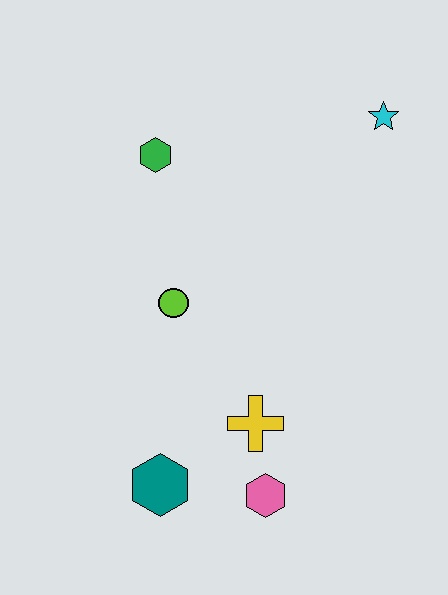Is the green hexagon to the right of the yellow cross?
No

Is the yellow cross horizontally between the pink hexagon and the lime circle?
Yes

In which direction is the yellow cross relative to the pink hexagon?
The yellow cross is above the pink hexagon.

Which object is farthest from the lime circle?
The cyan star is farthest from the lime circle.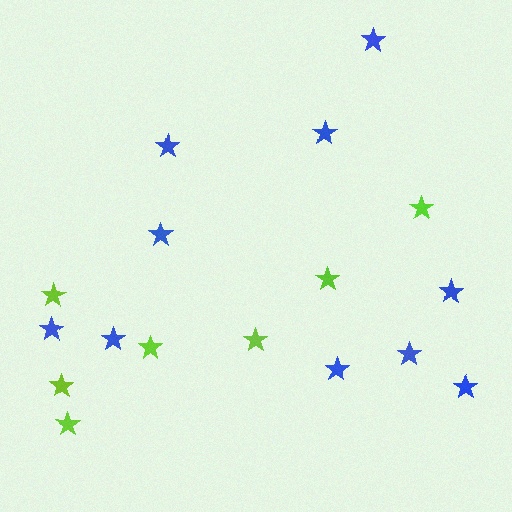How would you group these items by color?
There are 2 groups: one group of lime stars (7) and one group of blue stars (10).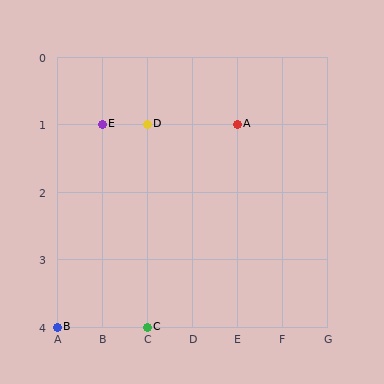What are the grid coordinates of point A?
Point A is at grid coordinates (E, 1).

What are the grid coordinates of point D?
Point D is at grid coordinates (C, 1).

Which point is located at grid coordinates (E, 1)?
Point A is at (E, 1).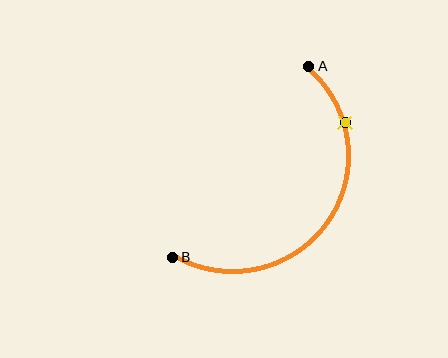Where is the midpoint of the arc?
The arc midpoint is the point on the curve farthest from the straight line joining A and B. It sits below and to the right of that line.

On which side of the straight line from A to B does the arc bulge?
The arc bulges below and to the right of the straight line connecting A and B.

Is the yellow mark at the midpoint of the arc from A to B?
No. The yellow mark lies on the arc but is closer to endpoint A. The arc midpoint would be at the point on the curve equidistant along the arc from both A and B.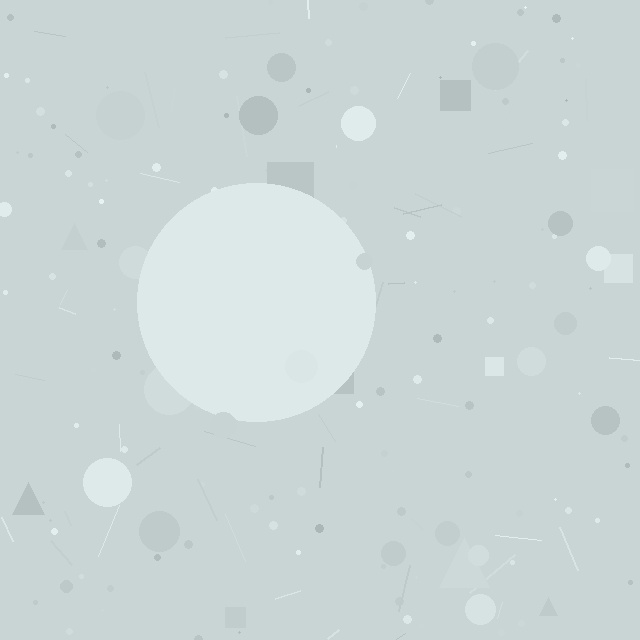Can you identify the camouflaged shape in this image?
The camouflaged shape is a circle.